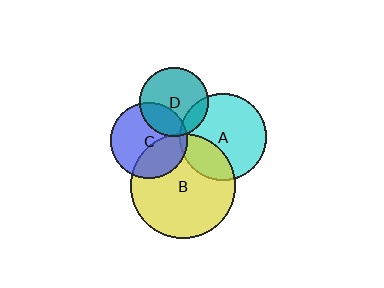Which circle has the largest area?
Circle B (yellow).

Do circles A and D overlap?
Yes.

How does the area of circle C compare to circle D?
Approximately 1.2 times.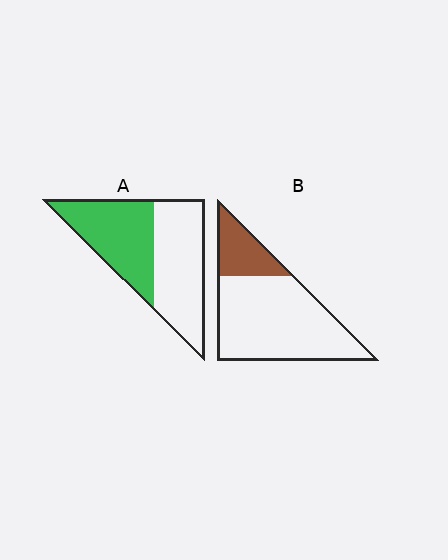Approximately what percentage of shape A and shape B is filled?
A is approximately 45% and B is approximately 25%.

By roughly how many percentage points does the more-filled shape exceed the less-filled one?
By roughly 25 percentage points (A over B).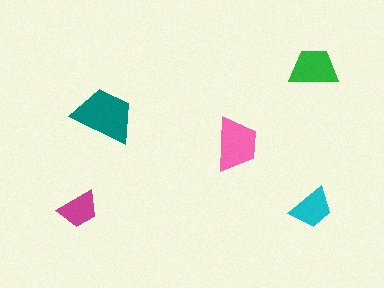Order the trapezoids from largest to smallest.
the teal one, the pink one, the green one, the cyan one, the magenta one.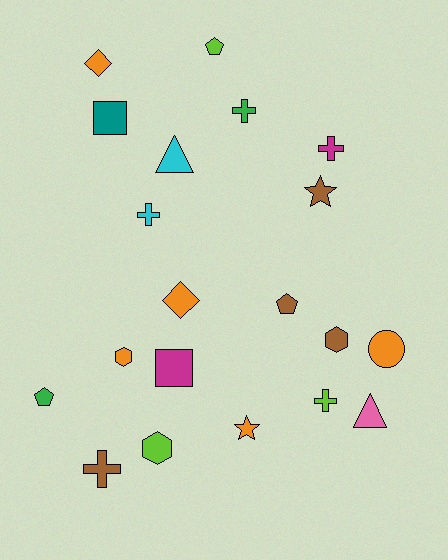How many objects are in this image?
There are 20 objects.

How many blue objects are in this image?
There are no blue objects.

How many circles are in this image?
There is 1 circle.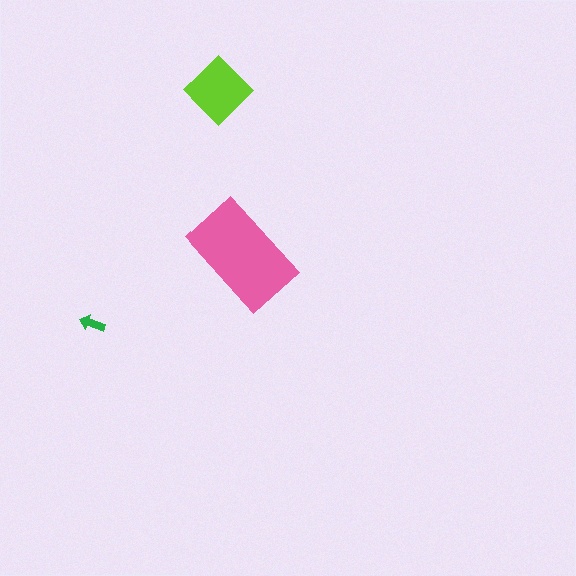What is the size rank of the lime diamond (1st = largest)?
2nd.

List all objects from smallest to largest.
The green arrow, the lime diamond, the pink rectangle.